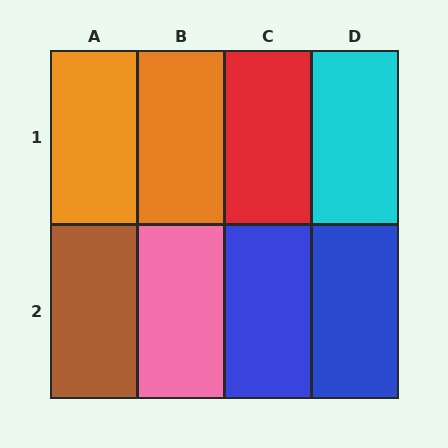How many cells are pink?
1 cell is pink.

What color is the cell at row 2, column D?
Blue.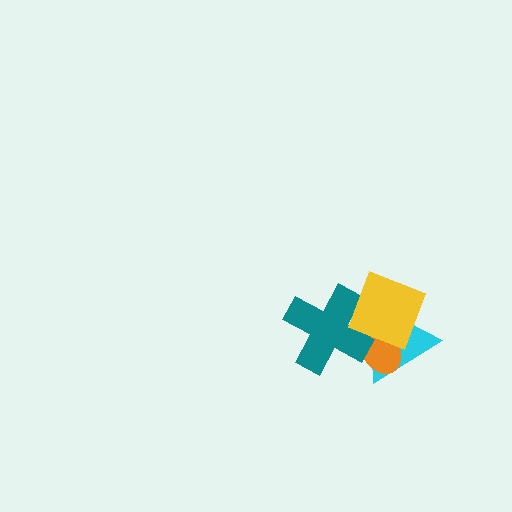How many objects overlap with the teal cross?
3 objects overlap with the teal cross.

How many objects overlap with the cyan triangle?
3 objects overlap with the cyan triangle.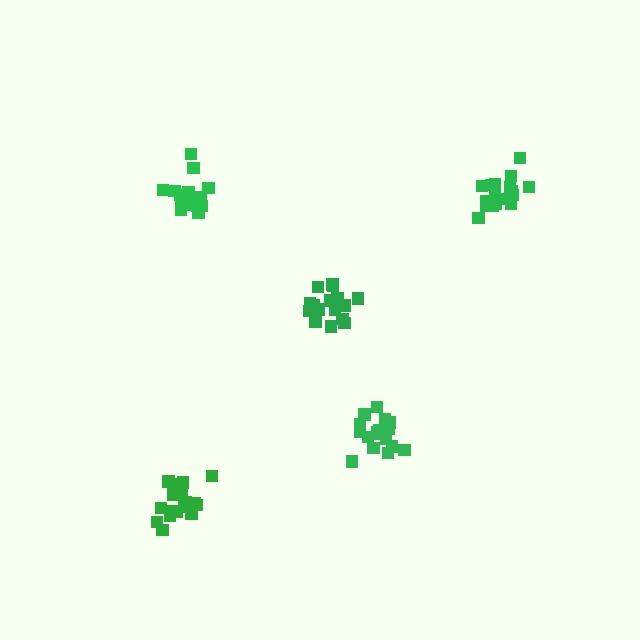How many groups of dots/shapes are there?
There are 5 groups.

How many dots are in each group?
Group 1: 16 dots, Group 2: 18 dots, Group 3: 17 dots, Group 4: 16 dots, Group 5: 18 dots (85 total).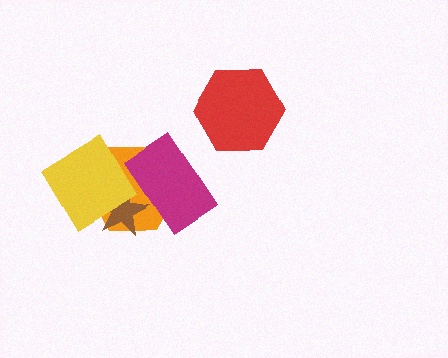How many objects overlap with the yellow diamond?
3 objects overlap with the yellow diamond.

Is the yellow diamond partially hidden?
No, no other shape covers it.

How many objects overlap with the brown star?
3 objects overlap with the brown star.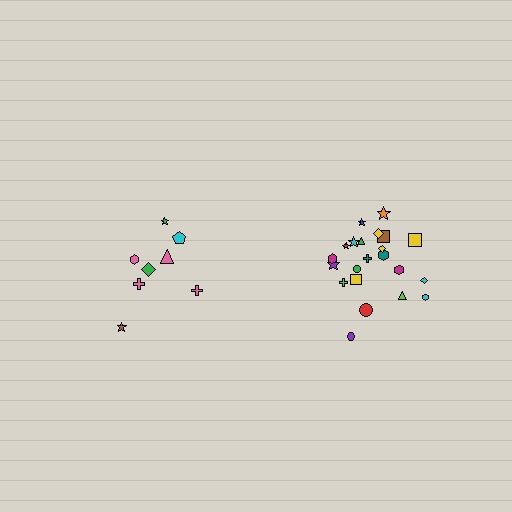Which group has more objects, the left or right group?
The right group.